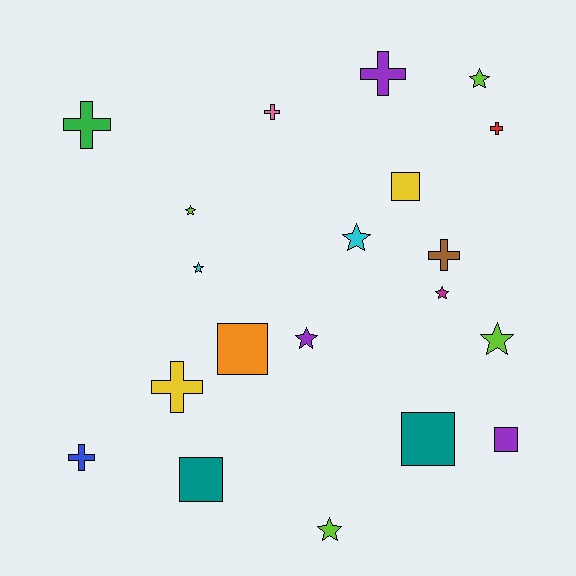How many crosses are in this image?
There are 7 crosses.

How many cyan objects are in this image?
There are 2 cyan objects.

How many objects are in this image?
There are 20 objects.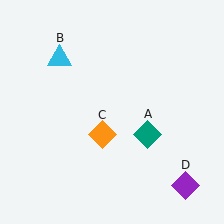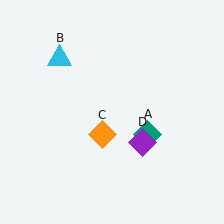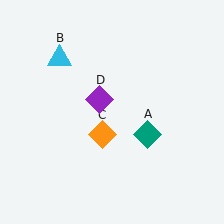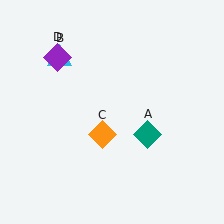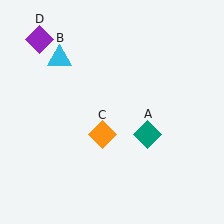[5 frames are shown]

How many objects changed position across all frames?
1 object changed position: purple diamond (object D).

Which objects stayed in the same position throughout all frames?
Teal diamond (object A) and cyan triangle (object B) and orange diamond (object C) remained stationary.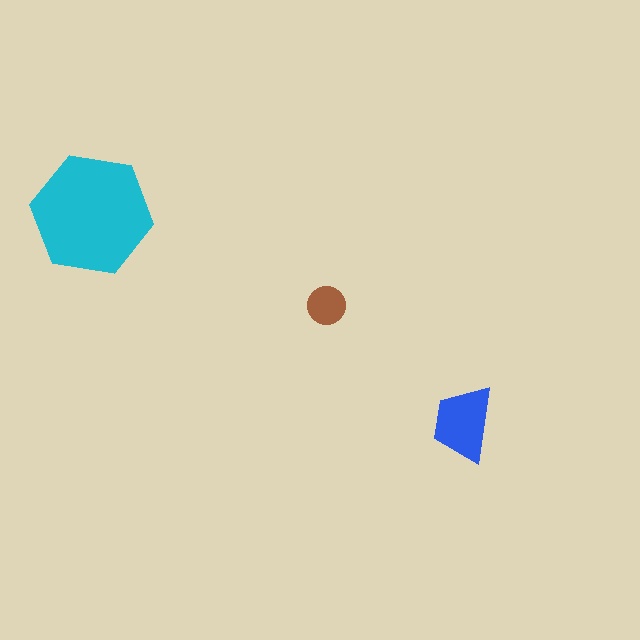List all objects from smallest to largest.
The brown circle, the blue trapezoid, the cyan hexagon.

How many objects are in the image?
There are 3 objects in the image.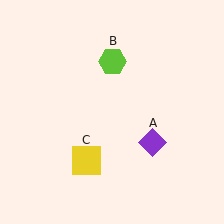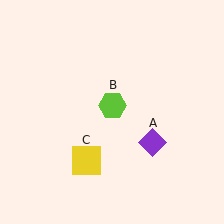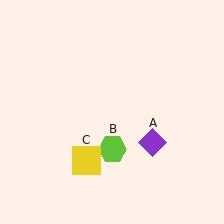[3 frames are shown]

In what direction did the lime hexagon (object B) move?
The lime hexagon (object B) moved down.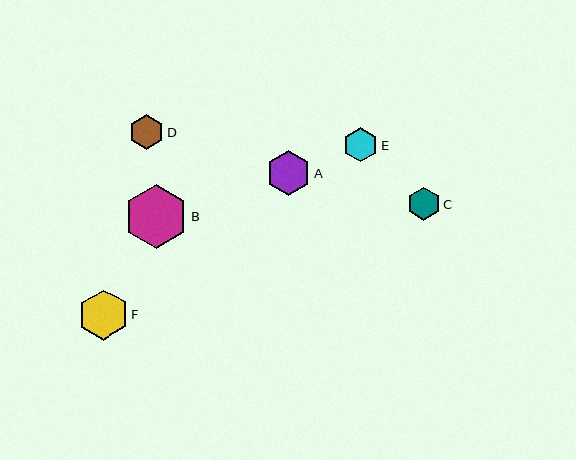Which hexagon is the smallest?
Hexagon C is the smallest with a size of approximately 33 pixels.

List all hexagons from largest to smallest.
From largest to smallest: B, F, A, D, E, C.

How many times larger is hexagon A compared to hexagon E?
Hexagon A is approximately 1.3 times the size of hexagon E.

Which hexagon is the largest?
Hexagon B is the largest with a size of approximately 63 pixels.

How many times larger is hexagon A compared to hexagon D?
Hexagon A is approximately 1.3 times the size of hexagon D.